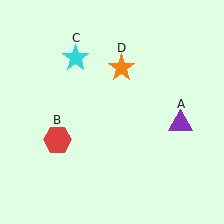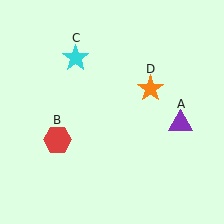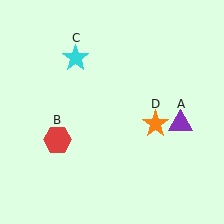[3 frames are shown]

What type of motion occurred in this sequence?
The orange star (object D) rotated clockwise around the center of the scene.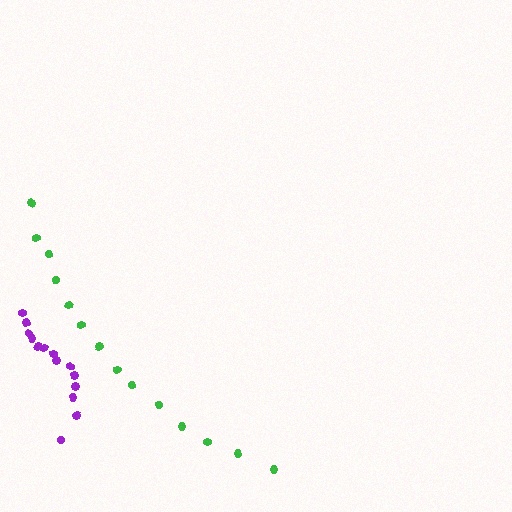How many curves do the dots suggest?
There are 2 distinct paths.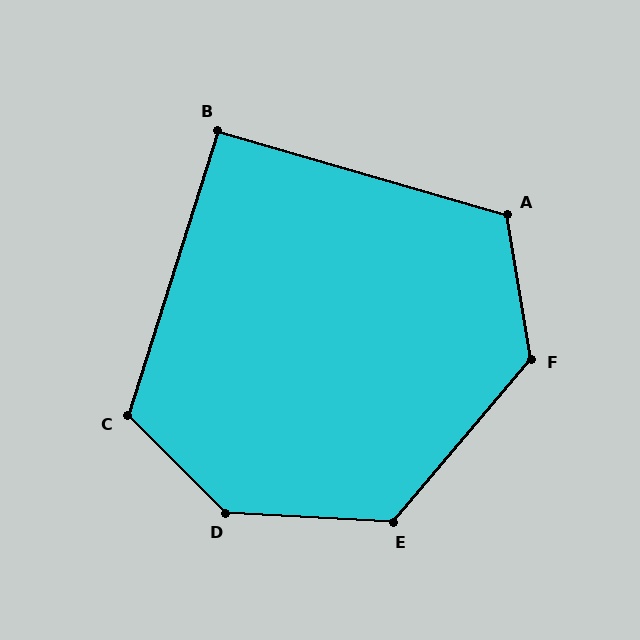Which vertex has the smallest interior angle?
B, at approximately 92 degrees.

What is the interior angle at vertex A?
Approximately 115 degrees (obtuse).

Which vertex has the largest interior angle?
D, at approximately 138 degrees.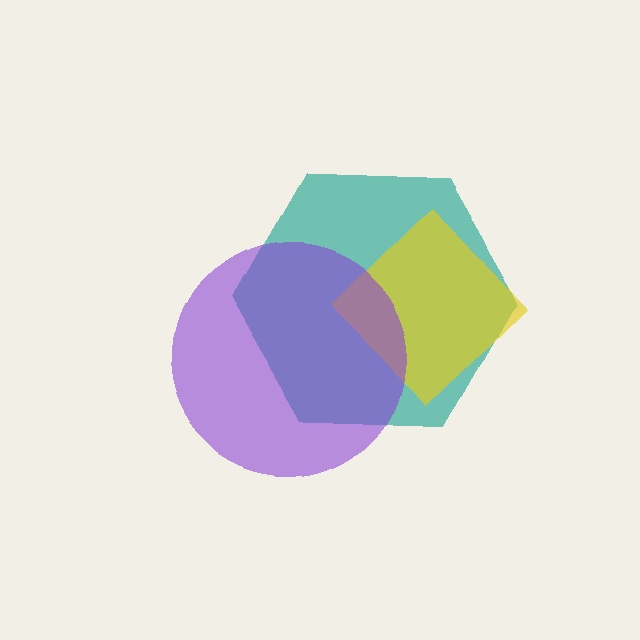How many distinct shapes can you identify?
There are 3 distinct shapes: a teal hexagon, a yellow diamond, a purple circle.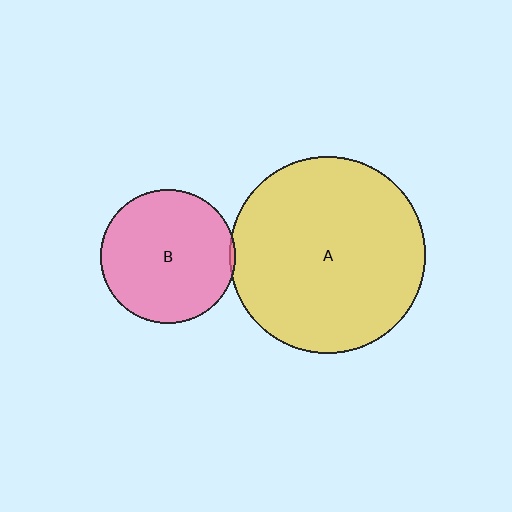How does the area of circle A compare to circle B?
Approximately 2.1 times.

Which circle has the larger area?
Circle A (yellow).